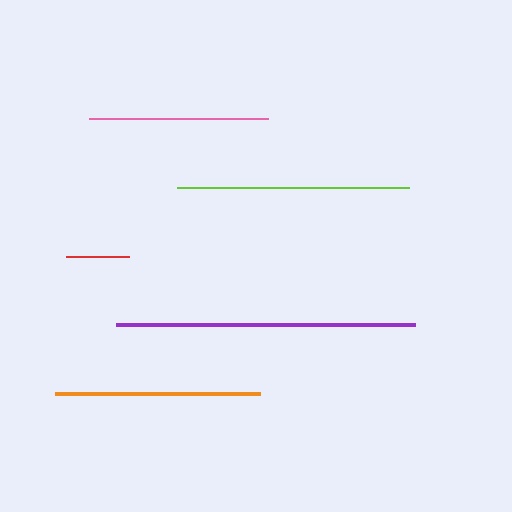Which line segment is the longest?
The purple line is the longest at approximately 300 pixels.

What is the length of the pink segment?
The pink segment is approximately 179 pixels long.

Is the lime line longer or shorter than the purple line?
The purple line is longer than the lime line.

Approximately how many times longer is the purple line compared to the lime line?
The purple line is approximately 1.3 times the length of the lime line.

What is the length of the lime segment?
The lime segment is approximately 232 pixels long.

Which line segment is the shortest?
The red line is the shortest at approximately 63 pixels.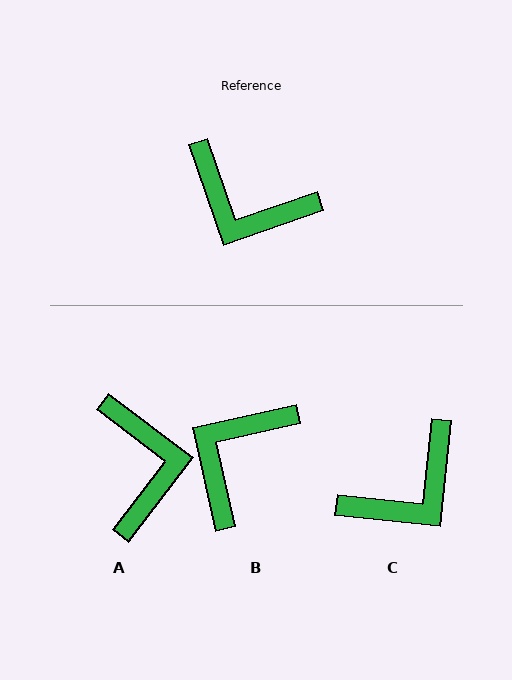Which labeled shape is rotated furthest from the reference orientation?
A, about 124 degrees away.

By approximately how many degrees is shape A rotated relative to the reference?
Approximately 124 degrees counter-clockwise.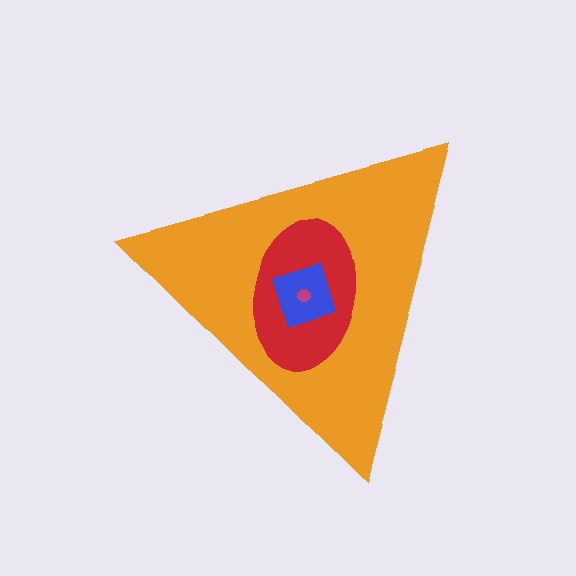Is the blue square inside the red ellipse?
Yes.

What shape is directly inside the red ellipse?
The blue square.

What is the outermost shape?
The orange triangle.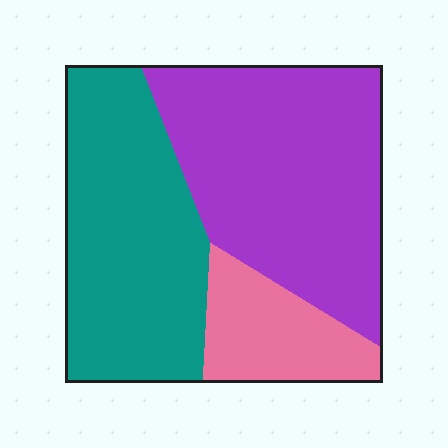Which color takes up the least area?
Pink, at roughly 15%.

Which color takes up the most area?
Purple, at roughly 45%.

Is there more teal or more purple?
Purple.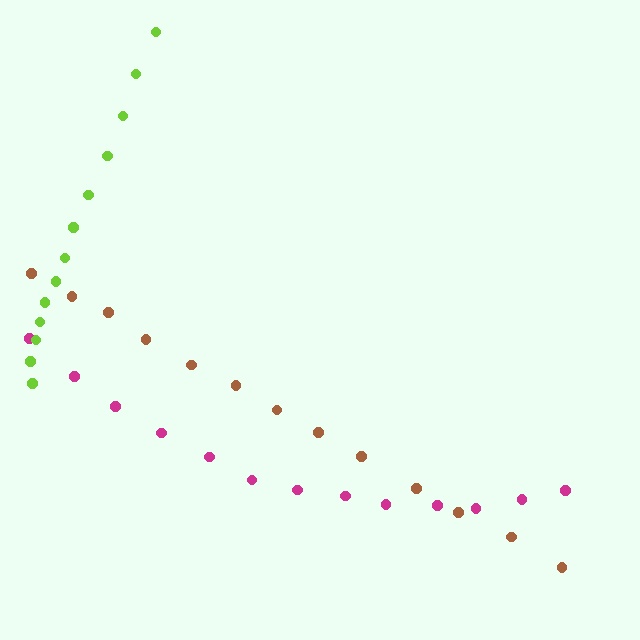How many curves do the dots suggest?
There are 3 distinct paths.